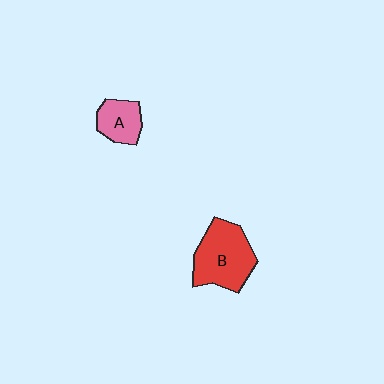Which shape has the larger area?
Shape B (red).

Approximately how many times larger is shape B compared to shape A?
Approximately 2.0 times.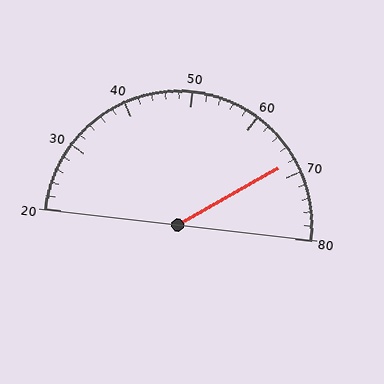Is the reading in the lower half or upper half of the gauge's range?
The reading is in the upper half of the range (20 to 80).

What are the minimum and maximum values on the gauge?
The gauge ranges from 20 to 80.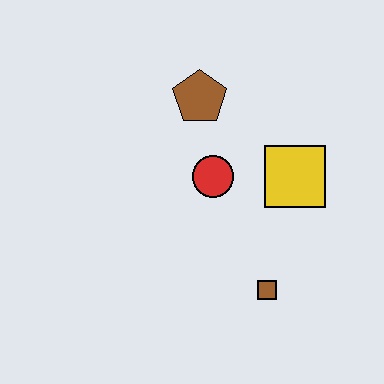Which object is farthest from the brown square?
The brown pentagon is farthest from the brown square.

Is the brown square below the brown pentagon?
Yes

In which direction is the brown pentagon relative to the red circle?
The brown pentagon is above the red circle.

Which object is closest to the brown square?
The yellow square is closest to the brown square.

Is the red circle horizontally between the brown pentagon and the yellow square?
Yes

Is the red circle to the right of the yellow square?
No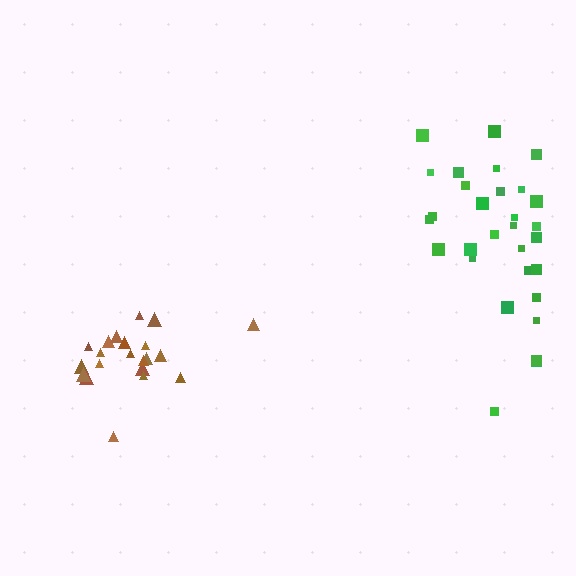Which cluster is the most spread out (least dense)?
Green.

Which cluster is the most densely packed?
Brown.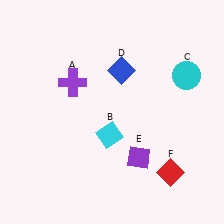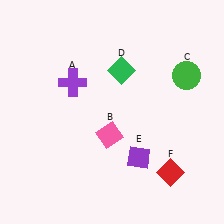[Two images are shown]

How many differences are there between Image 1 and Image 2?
There are 3 differences between the two images.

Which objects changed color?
B changed from cyan to pink. C changed from cyan to green. D changed from blue to green.